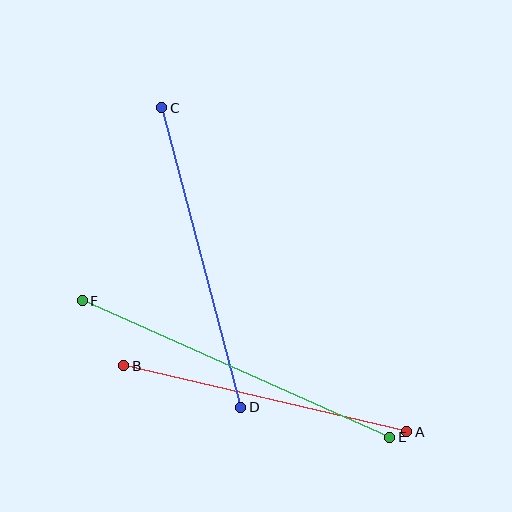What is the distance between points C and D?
The distance is approximately 310 pixels.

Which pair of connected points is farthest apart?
Points E and F are farthest apart.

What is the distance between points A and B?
The distance is approximately 291 pixels.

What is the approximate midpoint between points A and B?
The midpoint is at approximately (265, 399) pixels.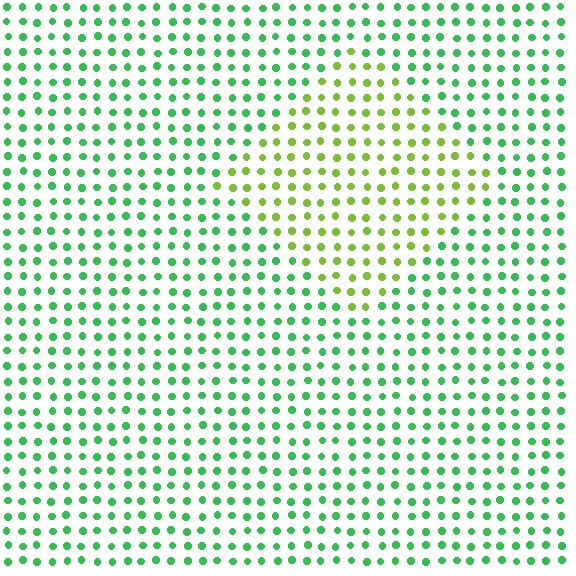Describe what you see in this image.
The image is filled with small green elements in a uniform arrangement. A diamond-shaped region is visible where the elements are tinted to a slightly different hue, forming a subtle color boundary.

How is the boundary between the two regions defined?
The boundary is defined purely by a slight shift in hue (about 45 degrees). Spacing, size, and orientation are identical on both sides.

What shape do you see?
I see a diamond.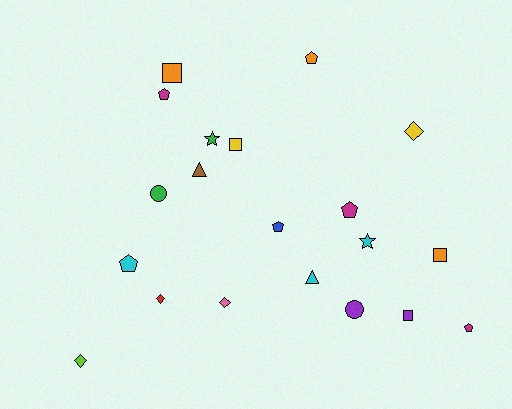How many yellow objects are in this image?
There are 2 yellow objects.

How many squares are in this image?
There are 4 squares.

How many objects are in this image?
There are 20 objects.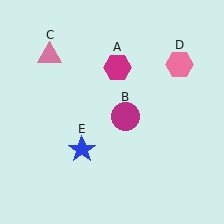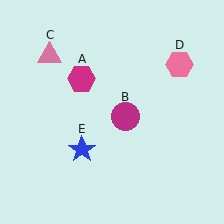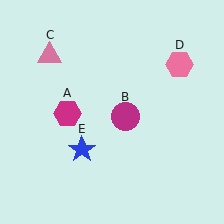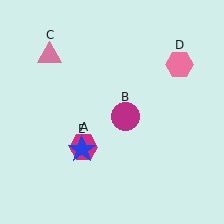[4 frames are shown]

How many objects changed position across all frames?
1 object changed position: magenta hexagon (object A).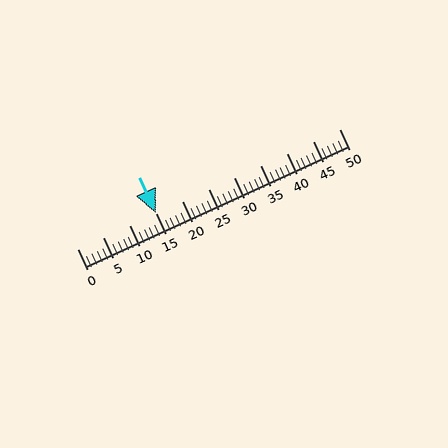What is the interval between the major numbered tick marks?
The major tick marks are spaced 5 units apart.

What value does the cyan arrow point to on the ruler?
The cyan arrow points to approximately 15.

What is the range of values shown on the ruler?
The ruler shows values from 0 to 50.